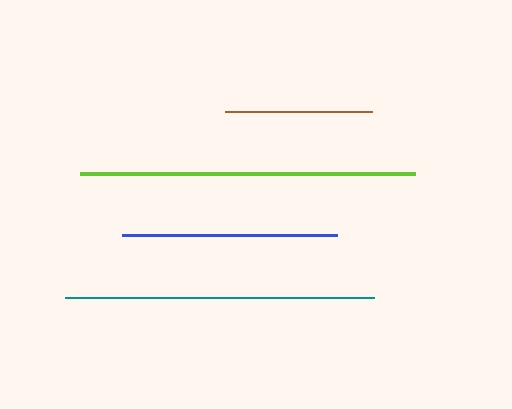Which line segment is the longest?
The lime line is the longest at approximately 335 pixels.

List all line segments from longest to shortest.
From longest to shortest: lime, teal, blue, brown.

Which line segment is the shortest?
The brown line is the shortest at approximately 147 pixels.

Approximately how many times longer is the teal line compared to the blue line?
The teal line is approximately 1.4 times the length of the blue line.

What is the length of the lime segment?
The lime segment is approximately 335 pixels long.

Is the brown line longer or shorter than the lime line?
The lime line is longer than the brown line.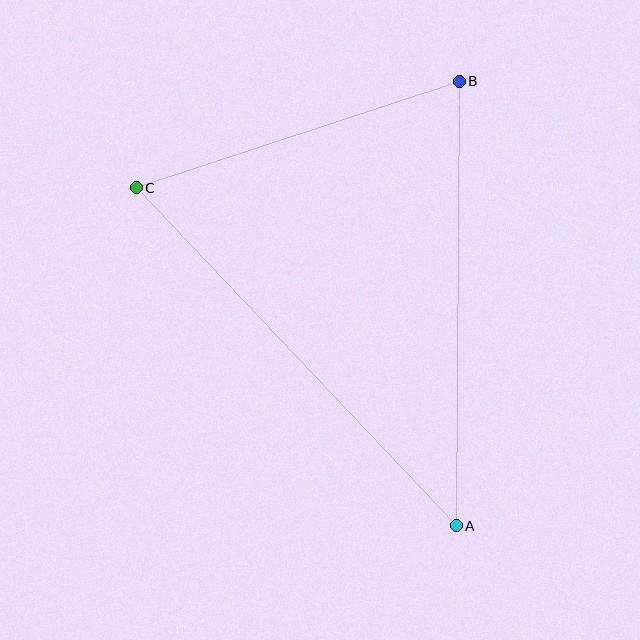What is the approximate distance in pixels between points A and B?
The distance between A and B is approximately 445 pixels.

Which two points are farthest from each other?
Points A and C are farthest from each other.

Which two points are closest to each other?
Points B and C are closest to each other.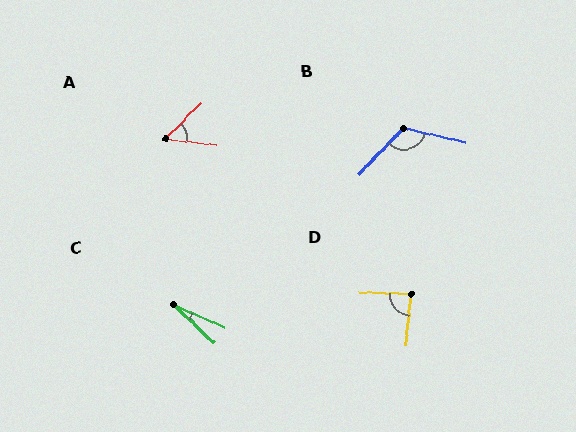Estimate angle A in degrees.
Approximately 53 degrees.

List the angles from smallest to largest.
C (19°), A (53°), D (85°), B (120°).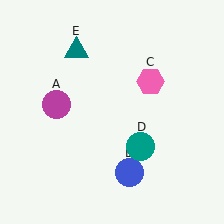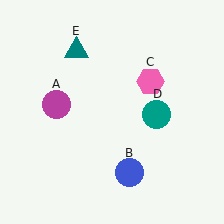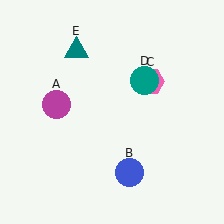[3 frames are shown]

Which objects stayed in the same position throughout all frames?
Magenta circle (object A) and blue circle (object B) and pink hexagon (object C) and teal triangle (object E) remained stationary.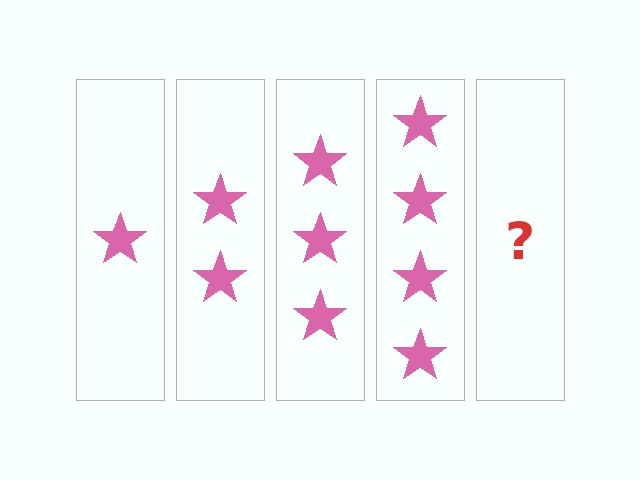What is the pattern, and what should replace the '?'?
The pattern is that each step adds one more star. The '?' should be 5 stars.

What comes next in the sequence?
The next element should be 5 stars.